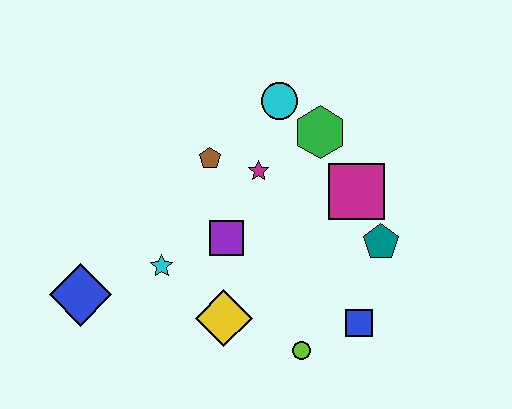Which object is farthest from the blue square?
The blue diamond is farthest from the blue square.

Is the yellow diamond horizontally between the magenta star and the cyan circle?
No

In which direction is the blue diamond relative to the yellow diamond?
The blue diamond is to the left of the yellow diamond.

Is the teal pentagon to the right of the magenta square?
Yes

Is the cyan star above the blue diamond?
Yes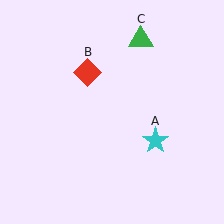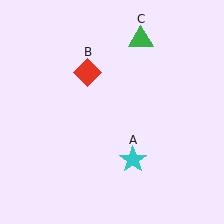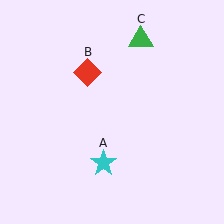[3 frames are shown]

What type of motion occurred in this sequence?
The cyan star (object A) rotated clockwise around the center of the scene.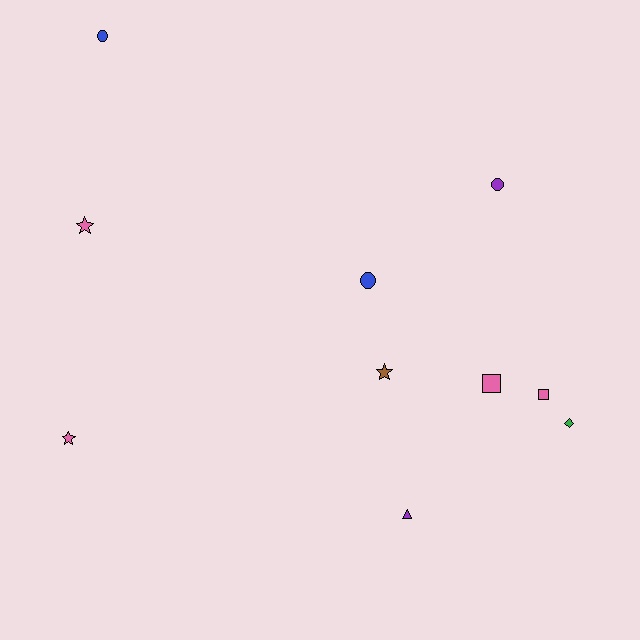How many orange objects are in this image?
There are no orange objects.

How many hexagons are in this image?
There are no hexagons.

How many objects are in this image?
There are 10 objects.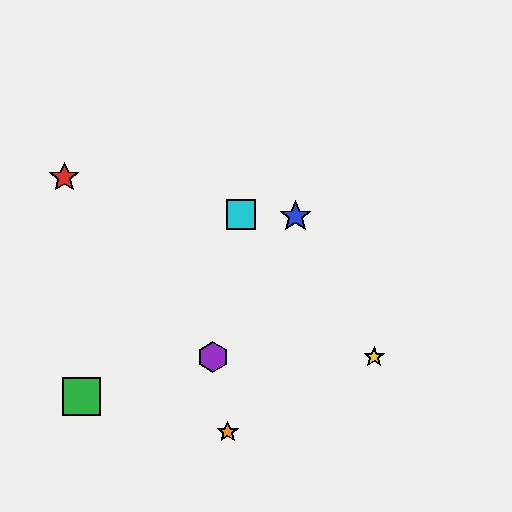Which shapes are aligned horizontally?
The yellow star, the purple hexagon are aligned horizontally.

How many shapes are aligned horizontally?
2 shapes (the yellow star, the purple hexagon) are aligned horizontally.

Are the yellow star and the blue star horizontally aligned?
No, the yellow star is at y≈357 and the blue star is at y≈217.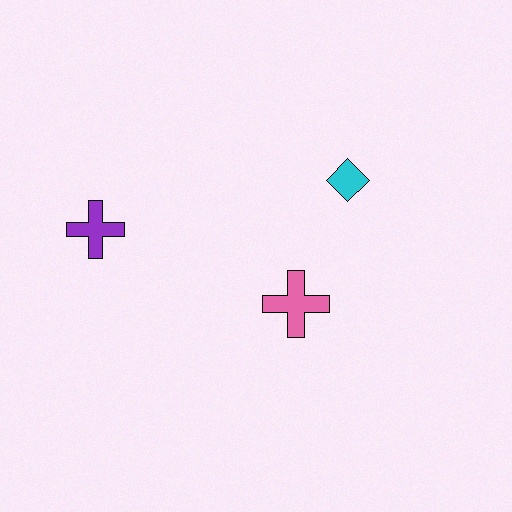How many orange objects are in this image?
There are no orange objects.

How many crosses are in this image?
There are 2 crosses.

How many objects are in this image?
There are 3 objects.